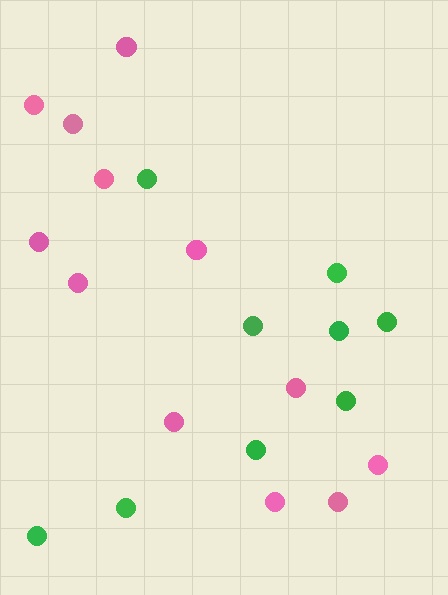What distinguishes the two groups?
There are 2 groups: one group of green circles (9) and one group of pink circles (12).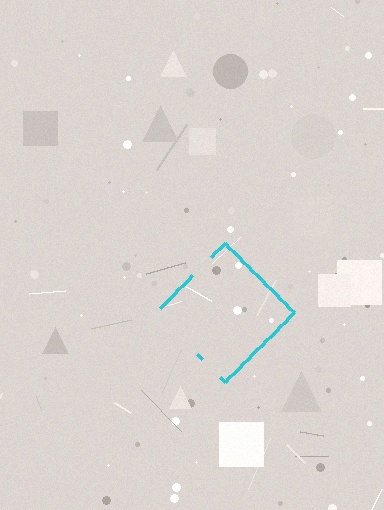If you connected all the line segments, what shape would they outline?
They would outline a diamond.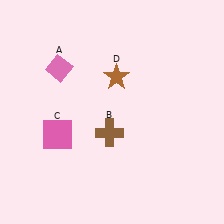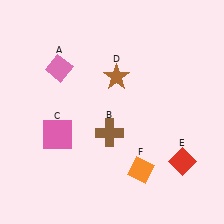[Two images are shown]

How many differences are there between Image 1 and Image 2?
There are 2 differences between the two images.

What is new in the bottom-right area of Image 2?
A red diamond (E) was added in the bottom-right area of Image 2.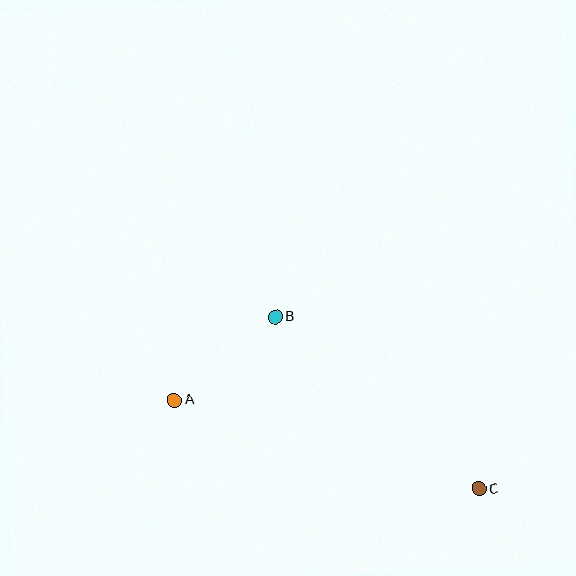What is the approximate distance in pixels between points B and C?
The distance between B and C is approximately 266 pixels.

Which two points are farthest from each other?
Points A and C are farthest from each other.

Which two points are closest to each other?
Points A and B are closest to each other.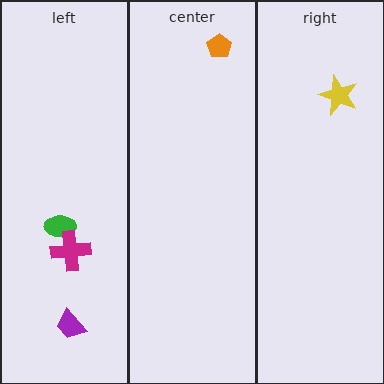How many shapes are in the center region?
1.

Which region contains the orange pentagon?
The center region.